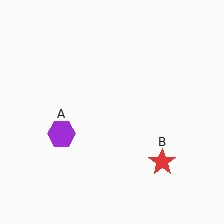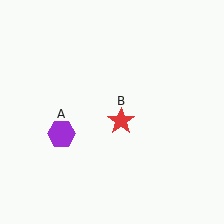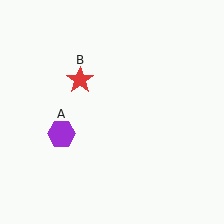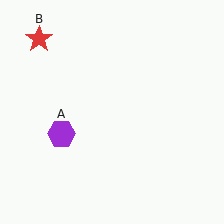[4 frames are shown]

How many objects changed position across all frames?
1 object changed position: red star (object B).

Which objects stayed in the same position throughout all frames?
Purple hexagon (object A) remained stationary.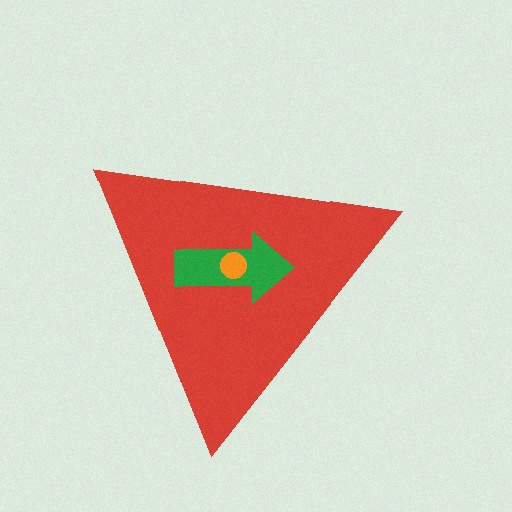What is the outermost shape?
The red triangle.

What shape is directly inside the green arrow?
The orange circle.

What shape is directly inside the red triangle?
The green arrow.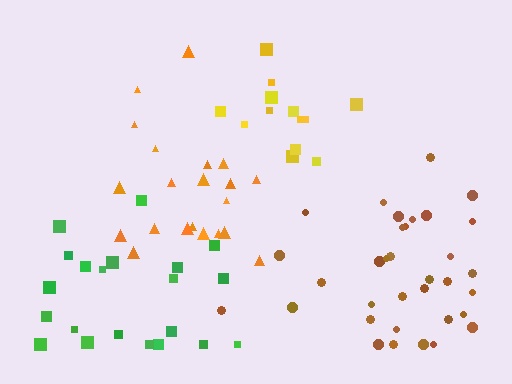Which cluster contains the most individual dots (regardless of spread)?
Brown (34).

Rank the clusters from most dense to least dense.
yellow, orange, brown, green.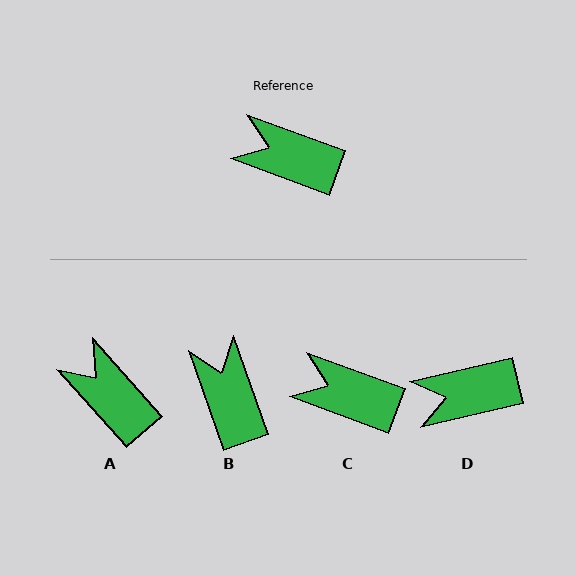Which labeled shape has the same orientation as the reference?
C.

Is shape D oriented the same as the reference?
No, it is off by about 33 degrees.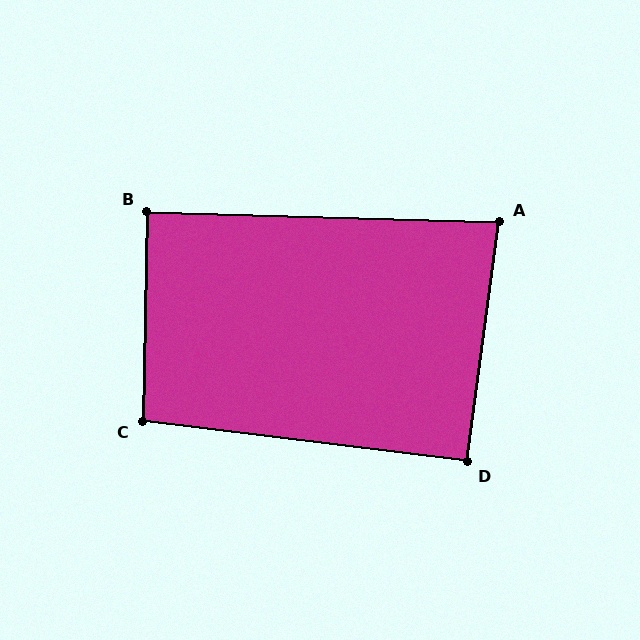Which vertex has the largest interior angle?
C, at approximately 96 degrees.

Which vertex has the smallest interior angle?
A, at approximately 84 degrees.